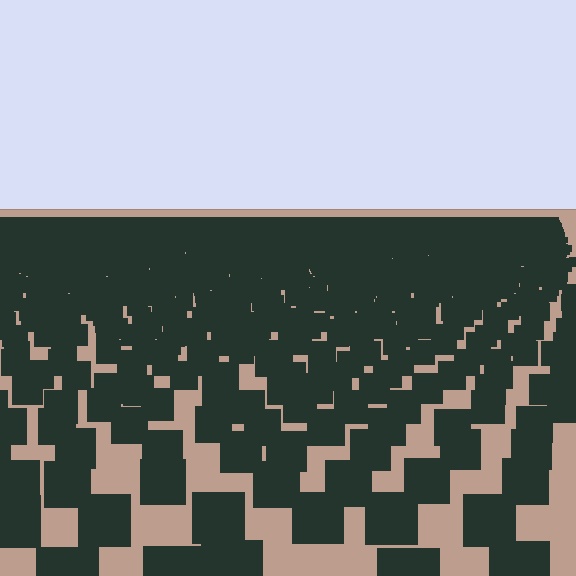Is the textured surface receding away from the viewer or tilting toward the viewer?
The surface is receding away from the viewer. Texture elements get smaller and denser toward the top.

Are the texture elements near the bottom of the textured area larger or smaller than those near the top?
Larger. Near the bottom, elements are closer to the viewer and appear at a bigger on-screen size.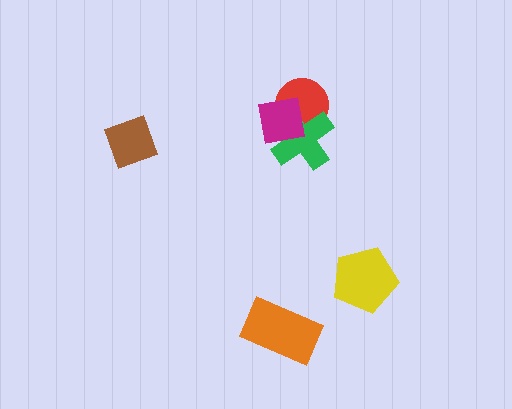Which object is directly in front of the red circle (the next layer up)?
The green cross is directly in front of the red circle.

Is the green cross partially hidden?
Yes, it is partially covered by another shape.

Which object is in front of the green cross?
The magenta square is in front of the green cross.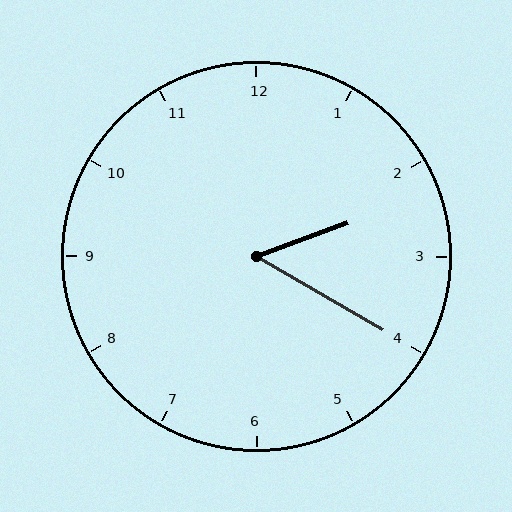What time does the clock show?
2:20.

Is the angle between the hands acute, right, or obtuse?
It is acute.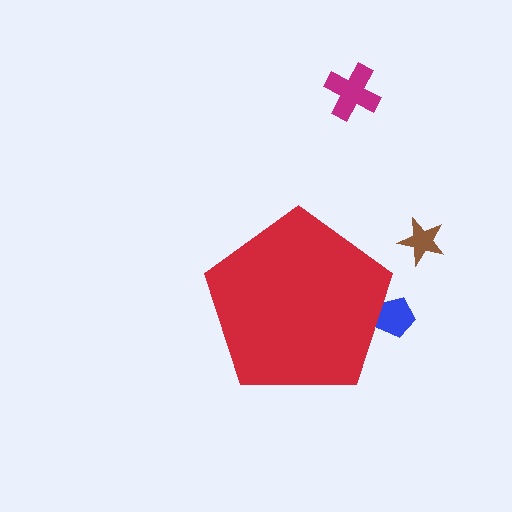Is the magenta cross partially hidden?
No, the magenta cross is fully visible.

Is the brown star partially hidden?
No, the brown star is fully visible.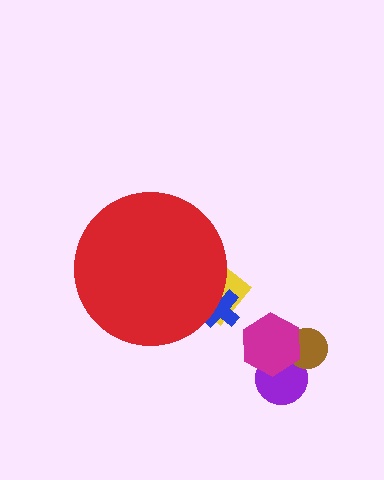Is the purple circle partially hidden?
No, the purple circle is fully visible.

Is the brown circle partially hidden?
No, the brown circle is fully visible.